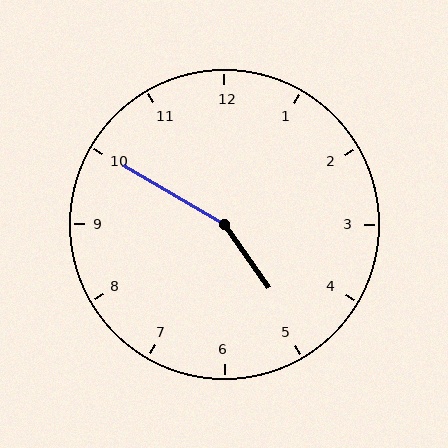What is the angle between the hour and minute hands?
Approximately 155 degrees.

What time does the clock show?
4:50.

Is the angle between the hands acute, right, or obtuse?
It is obtuse.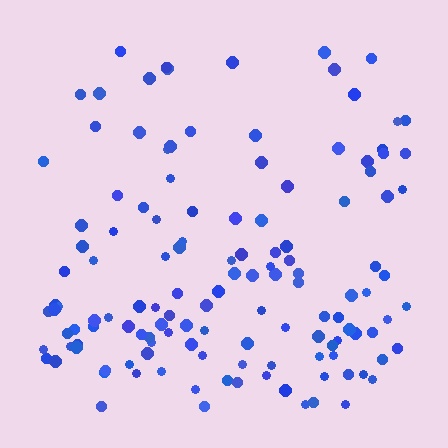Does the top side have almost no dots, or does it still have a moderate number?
Still a moderate number, just noticeably fewer than the bottom.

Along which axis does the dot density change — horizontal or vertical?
Vertical.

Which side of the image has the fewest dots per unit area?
The top.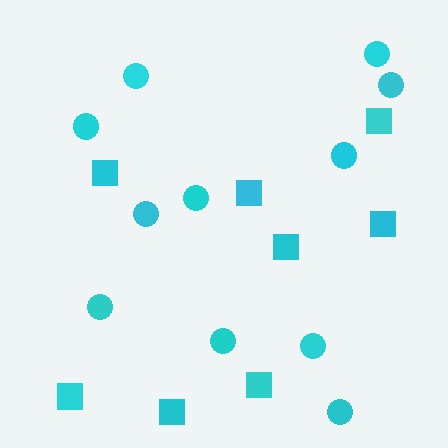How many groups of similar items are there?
There are 2 groups: one group of squares (8) and one group of circles (11).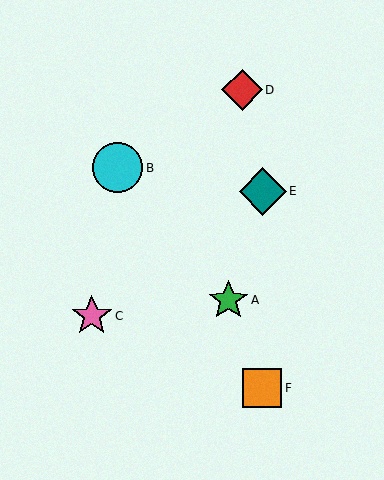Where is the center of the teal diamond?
The center of the teal diamond is at (263, 191).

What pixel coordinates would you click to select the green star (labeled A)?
Click at (228, 300) to select the green star A.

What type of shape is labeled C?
Shape C is a pink star.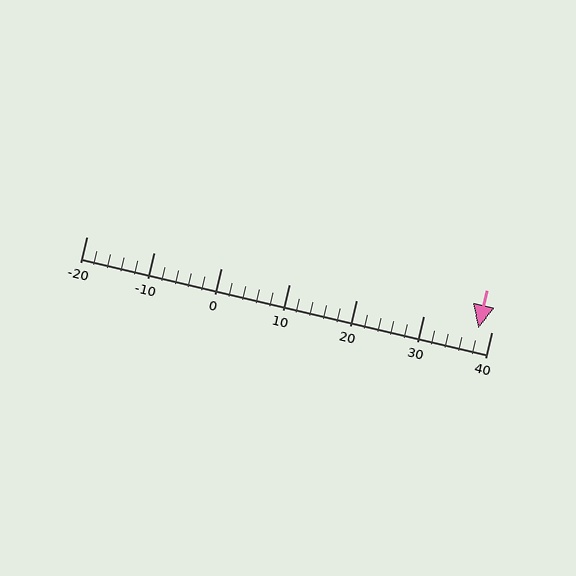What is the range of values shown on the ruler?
The ruler shows values from -20 to 40.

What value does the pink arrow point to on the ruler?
The pink arrow points to approximately 38.